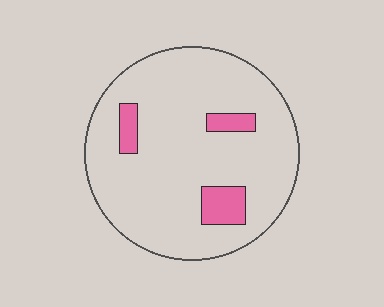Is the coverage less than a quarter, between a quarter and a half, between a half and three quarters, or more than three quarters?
Less than a quarter.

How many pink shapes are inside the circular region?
3.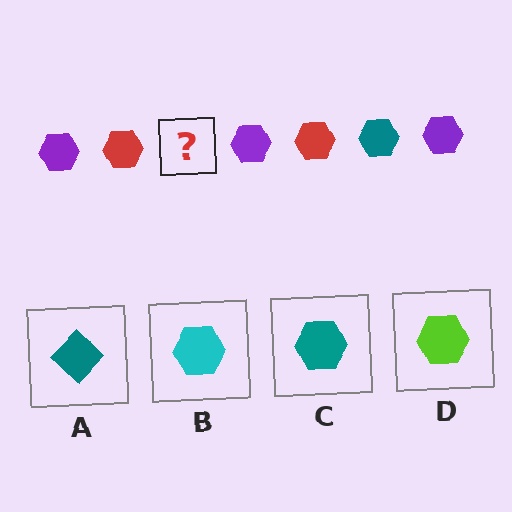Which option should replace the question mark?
Option C.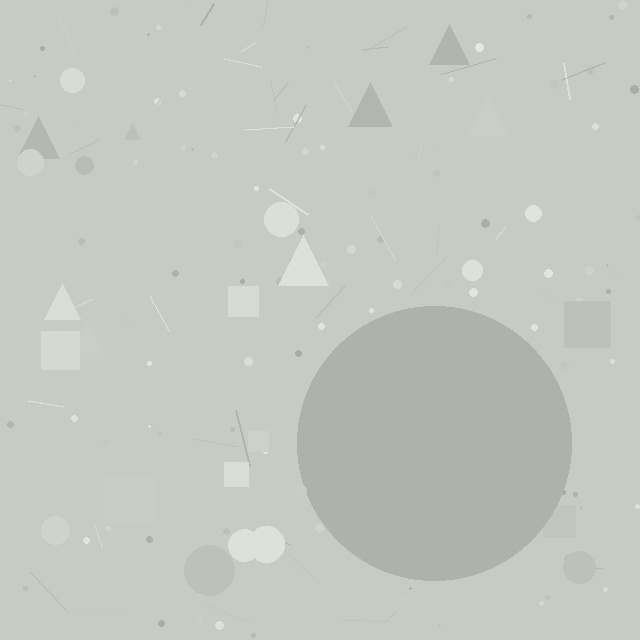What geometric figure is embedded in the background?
A circle is embedded in the background.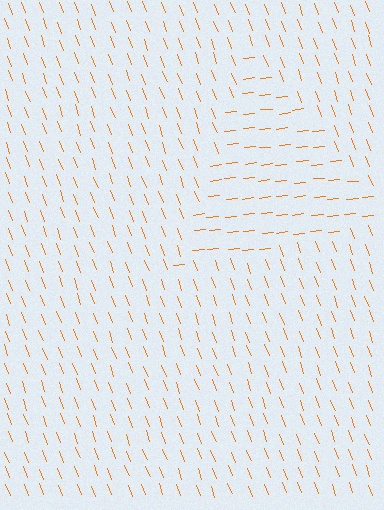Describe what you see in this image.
The image is filled with small orange line segments. A triangle region in the image has lines oriented differently from the surrounding lines, creating a visible texture boundary.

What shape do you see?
I see a triangle.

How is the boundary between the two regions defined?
The boundary is defined purely by a change in line orientation (approximately 76 degrees difference). All lines are the same color and thickness.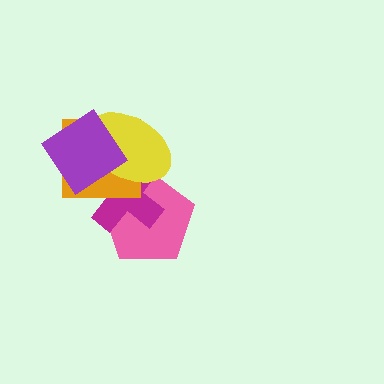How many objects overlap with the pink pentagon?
3 objects overlap with the pink pentagon.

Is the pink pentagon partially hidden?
Yes, it is partially covered by another shape.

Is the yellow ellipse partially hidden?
Yes, it is partially covered by another shape.